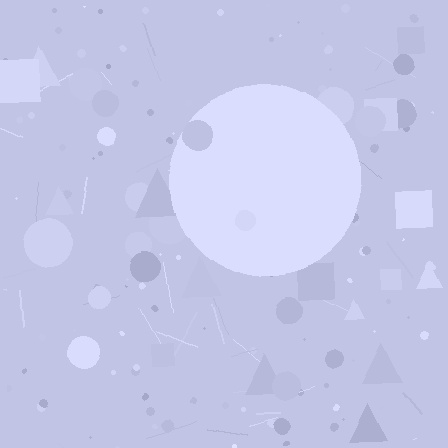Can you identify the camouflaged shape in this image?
The camouflaged shape is a circle.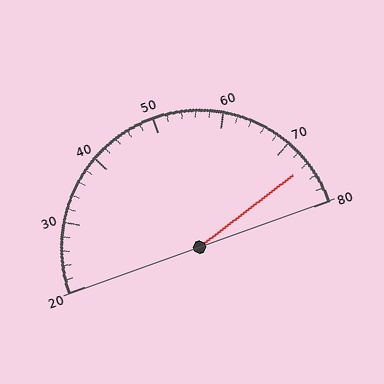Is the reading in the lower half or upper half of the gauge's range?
The reading is in the upper half of the range (20 to 80).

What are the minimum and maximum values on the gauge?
The gauge ranges from 20 to 80.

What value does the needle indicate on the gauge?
The needle indicates approximately 74.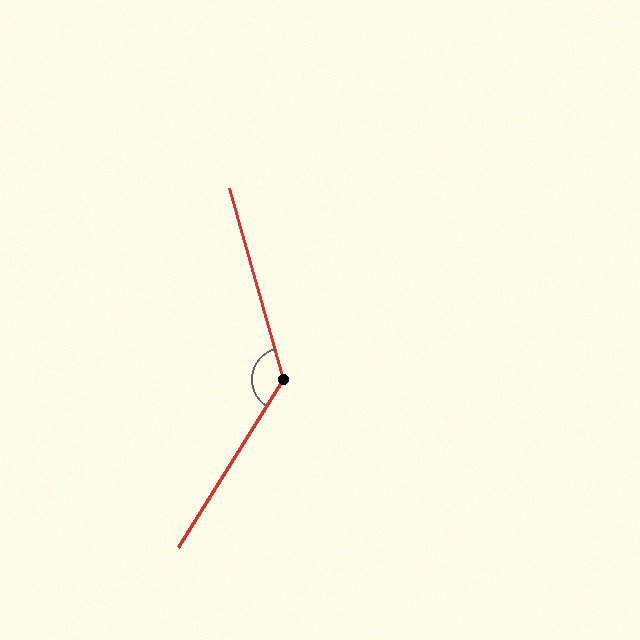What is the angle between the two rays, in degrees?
Approximately 132 degrees.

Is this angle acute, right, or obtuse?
It is obtuse.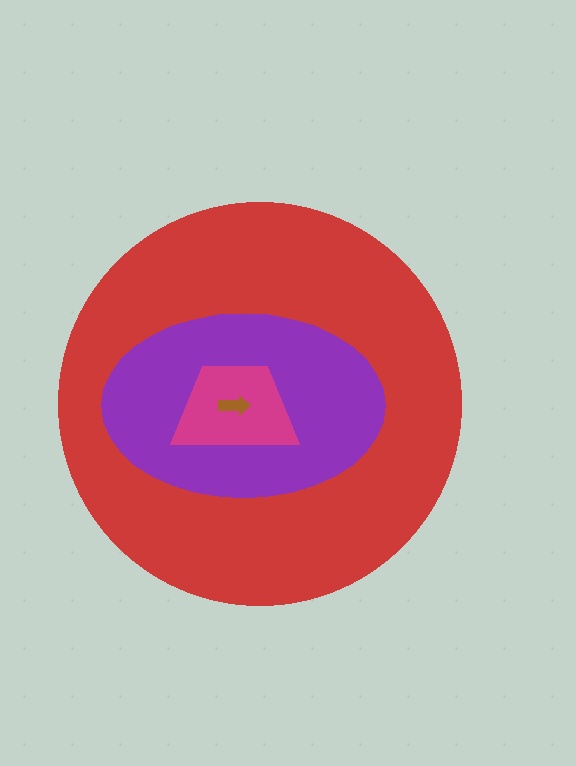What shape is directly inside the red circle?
The purple ellipse.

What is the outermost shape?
The red circle.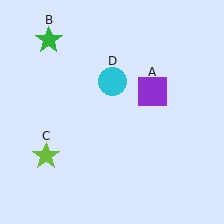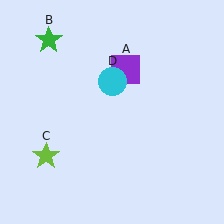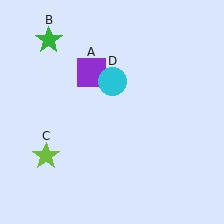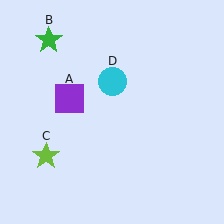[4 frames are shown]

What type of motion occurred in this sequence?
The purple square (object A) rotated counterclockwise around the center of the scene.